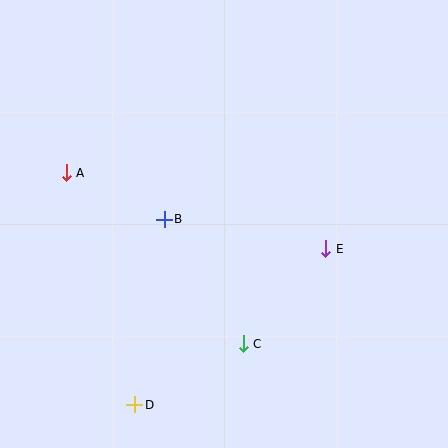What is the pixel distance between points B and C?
The distance between B and C is 148 pixels.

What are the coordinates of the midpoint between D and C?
The midpoint between D and C is at (189, 374).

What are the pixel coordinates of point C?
Point C is at (243, 344).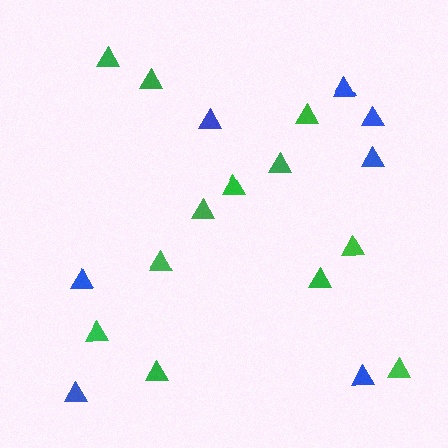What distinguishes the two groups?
There are 2 groups: one group of green triangles (12) and one group of blue triangles (7).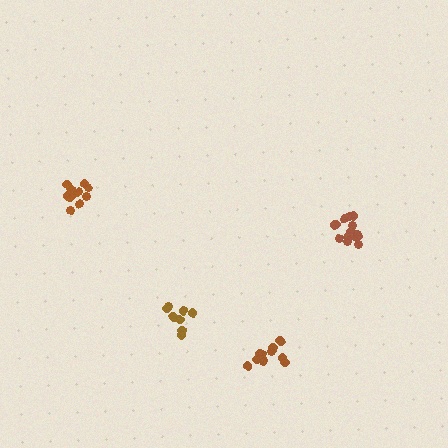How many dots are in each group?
Group 1: 8 dots, Group 2: 14 dots, Group 3: 11 dots, Group 4: 11 dots (44 total).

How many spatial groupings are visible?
There are 4 spatial groupings.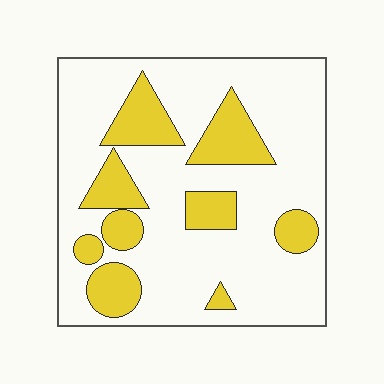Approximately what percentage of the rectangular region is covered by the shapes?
Approximately 25%.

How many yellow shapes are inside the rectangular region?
9.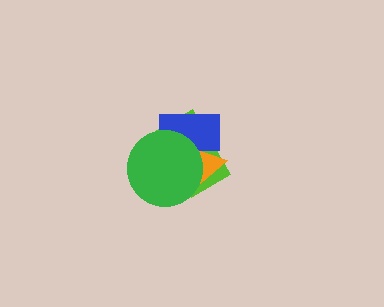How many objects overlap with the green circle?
3 objects overlap with the green circle.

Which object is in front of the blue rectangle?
The green circle is in front of the blue rectangle.